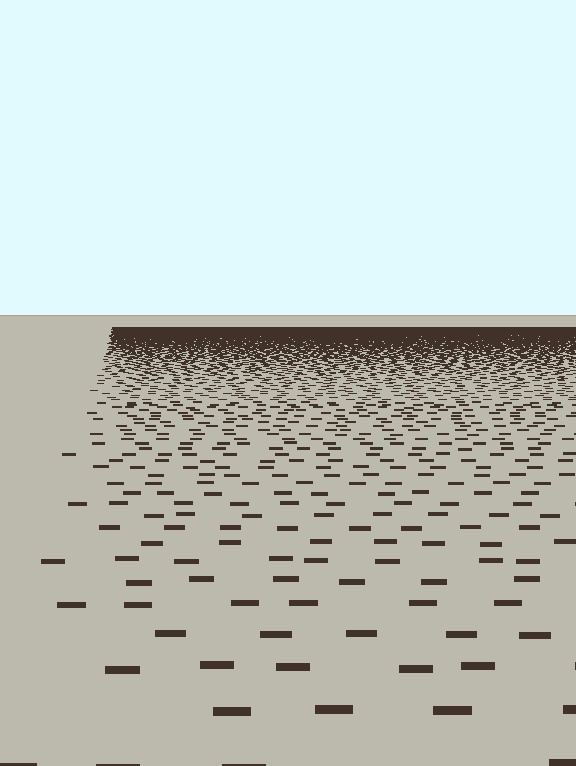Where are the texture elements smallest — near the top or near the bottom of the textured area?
Near the top.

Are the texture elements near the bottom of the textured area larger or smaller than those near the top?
Larger. Near the bottom, elements are closer to the viewer and appear at a bigger on-screen size.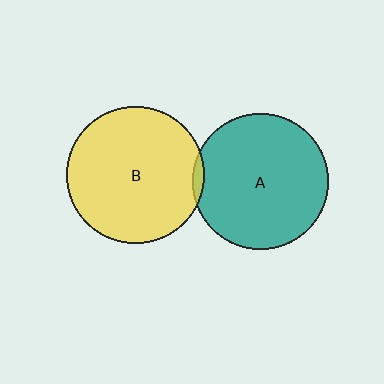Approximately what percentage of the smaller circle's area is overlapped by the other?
Approximately 5%.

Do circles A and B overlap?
Yes.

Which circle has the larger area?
Circle B (yellow).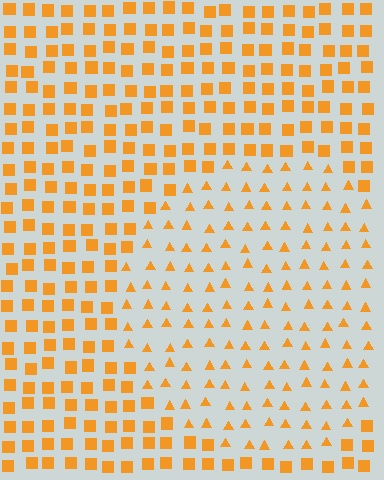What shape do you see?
I see a circle.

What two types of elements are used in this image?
The image uses triangles inside the circle region and squares outside it.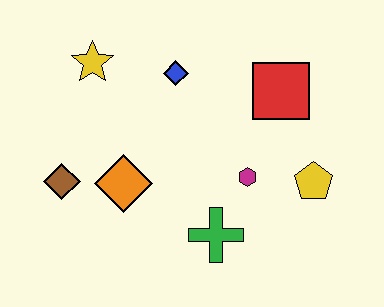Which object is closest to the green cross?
The magenta hexagon is closest to the green cross.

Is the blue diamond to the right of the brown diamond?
Yes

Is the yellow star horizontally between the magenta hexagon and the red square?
No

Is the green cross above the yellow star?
No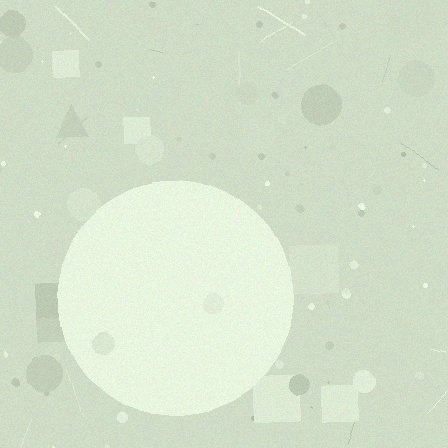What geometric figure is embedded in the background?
A circle is embedded in the background.